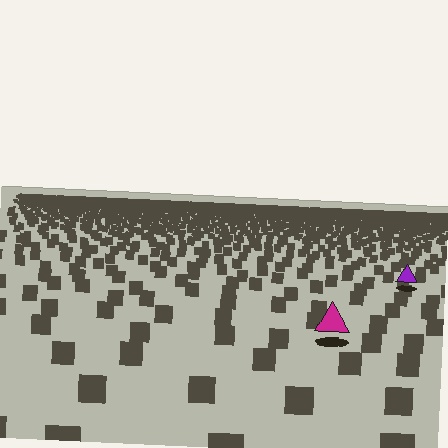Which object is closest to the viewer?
The magenta triangle is closest. The texture marks near it are larger and more spread out.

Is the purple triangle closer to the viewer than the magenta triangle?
No. The magenta triangle is closer — you can tell from the texture gradient: the ground texture is coarser near it.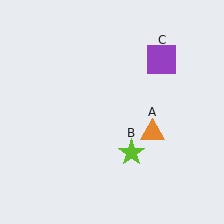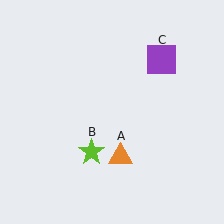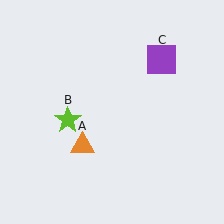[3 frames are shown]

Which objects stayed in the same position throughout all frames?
Purple square (object C) remained stationary.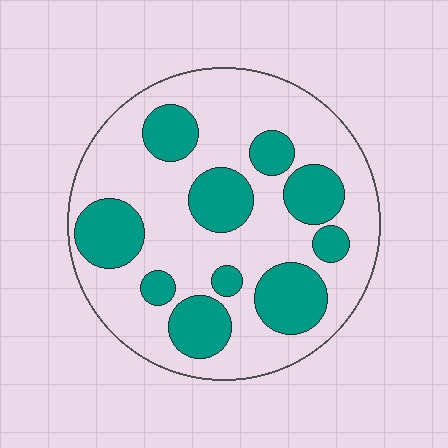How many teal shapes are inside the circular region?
10.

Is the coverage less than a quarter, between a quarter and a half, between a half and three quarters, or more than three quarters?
Between a quarter and a half.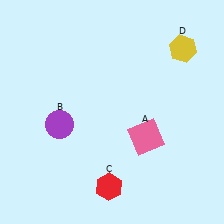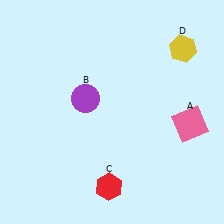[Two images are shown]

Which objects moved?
The objects that moved are: the pink square (A), the purple circle (B).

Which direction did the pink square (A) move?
The pink square (A) moved right.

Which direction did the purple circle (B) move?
The purple circle (B) moved up.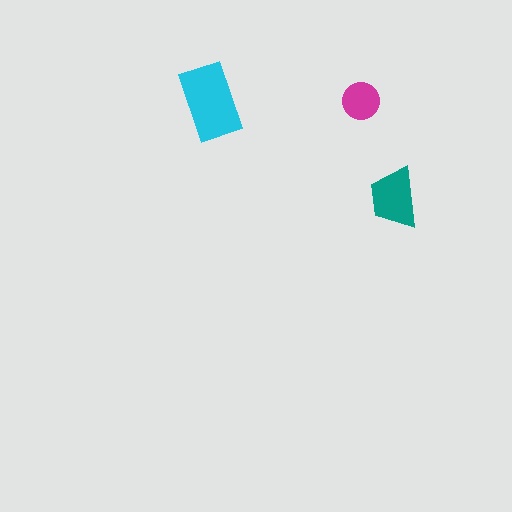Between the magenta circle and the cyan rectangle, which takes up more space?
The cyan rectangle.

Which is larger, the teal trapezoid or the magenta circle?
The teal trapezoid.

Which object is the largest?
The cyan rectangle.